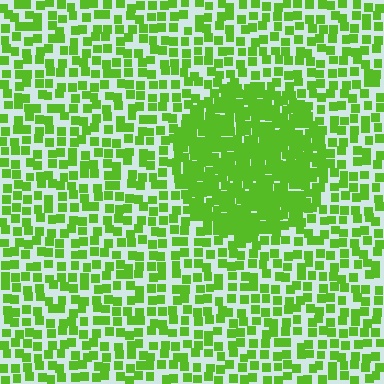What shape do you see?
I see a circle.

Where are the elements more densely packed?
The elements are more densely packed inside the circle boundary.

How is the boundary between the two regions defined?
The boundary is defined by a change in element density (approximately 2.2x ratio). All elements are the same color, size, and shape.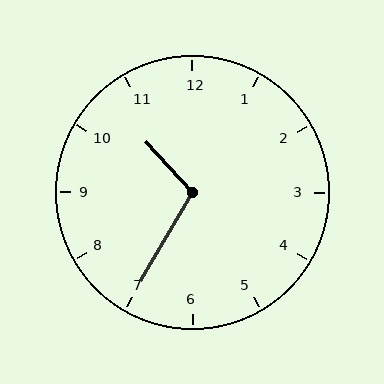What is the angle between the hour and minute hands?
Approximately 108 degrees.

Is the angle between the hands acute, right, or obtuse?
It is obtuse.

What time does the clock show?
10:35.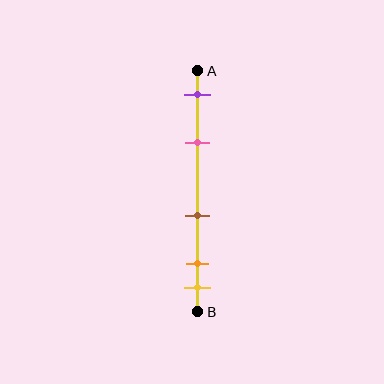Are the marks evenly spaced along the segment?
No, the marks are not evenly spaced.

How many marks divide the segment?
There are 5 marks dividing the segment.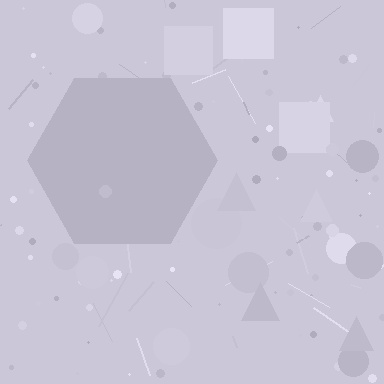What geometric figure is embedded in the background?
A hexagon is embedded in the background.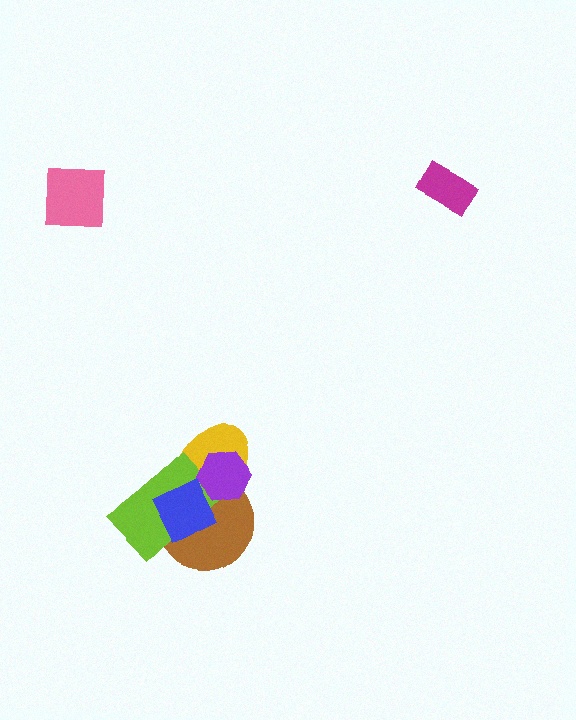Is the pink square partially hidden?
No, no other shape covers it.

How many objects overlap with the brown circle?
4 objects overlap with the brown circle.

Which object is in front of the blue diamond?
The purple hexagon is in front of the blue diamond.